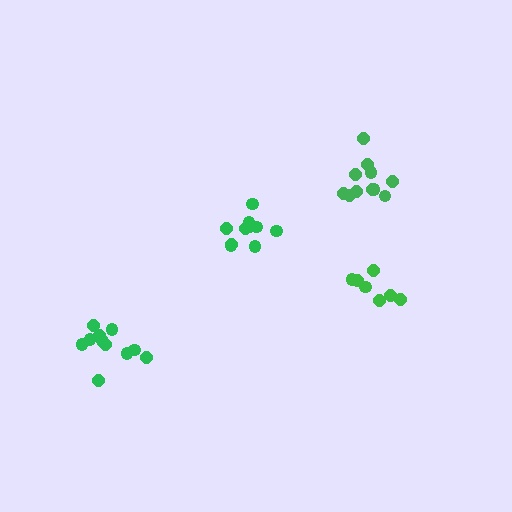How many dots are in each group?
Group 1: 11 dots, Group 2: 11 dots, Group 3: 10 dots, Group 4: 7 dots (39 total).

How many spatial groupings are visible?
There are 4 spatial groupings.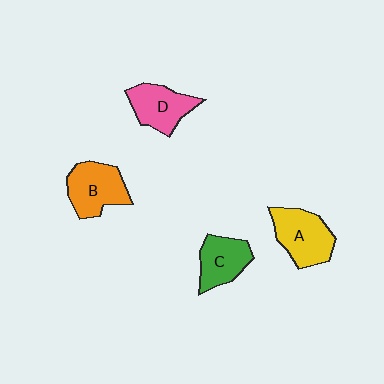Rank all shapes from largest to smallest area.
From largest to smallest: A (yellow), B (orange), D (pink), C (green).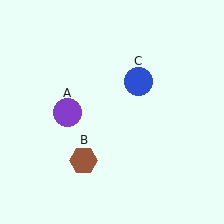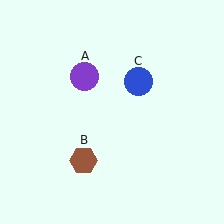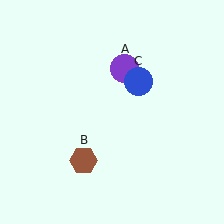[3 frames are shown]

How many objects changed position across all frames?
1 object changed position: purple circle (object A).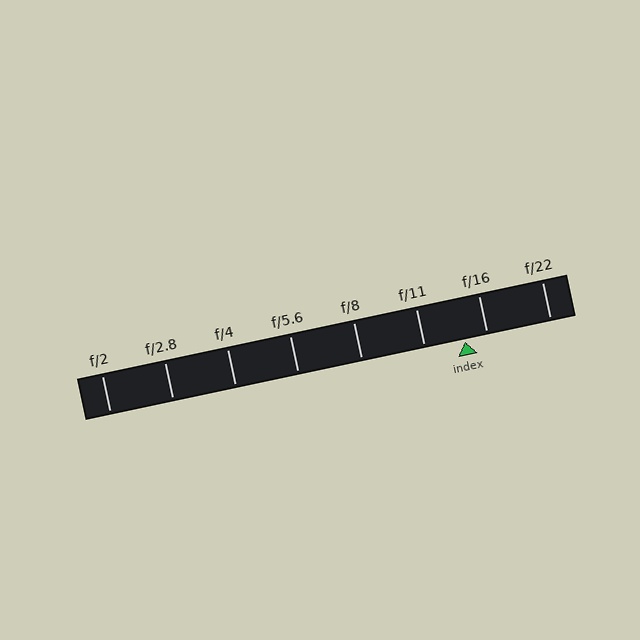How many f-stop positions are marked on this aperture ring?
There are 8 f-stop positions marked.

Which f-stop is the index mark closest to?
The index mark is closest to f/16.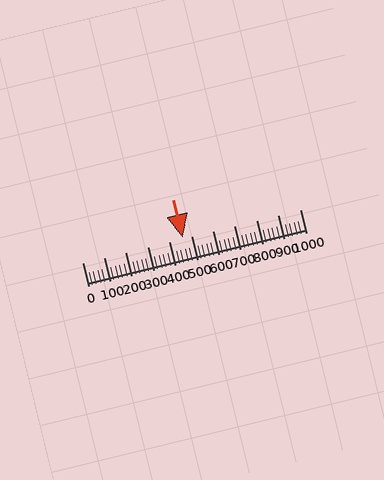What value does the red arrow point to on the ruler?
The red arrow points to approximately 462.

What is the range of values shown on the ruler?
The ruler shows values from 0 to 1000.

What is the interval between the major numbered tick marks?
The major tick marks are spaced 100 units apart.